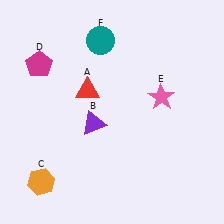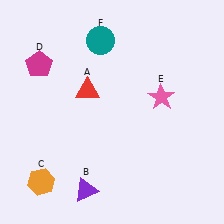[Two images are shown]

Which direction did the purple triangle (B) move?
The purple triangle (B) moved down.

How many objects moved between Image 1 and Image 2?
1 object moved between the two images.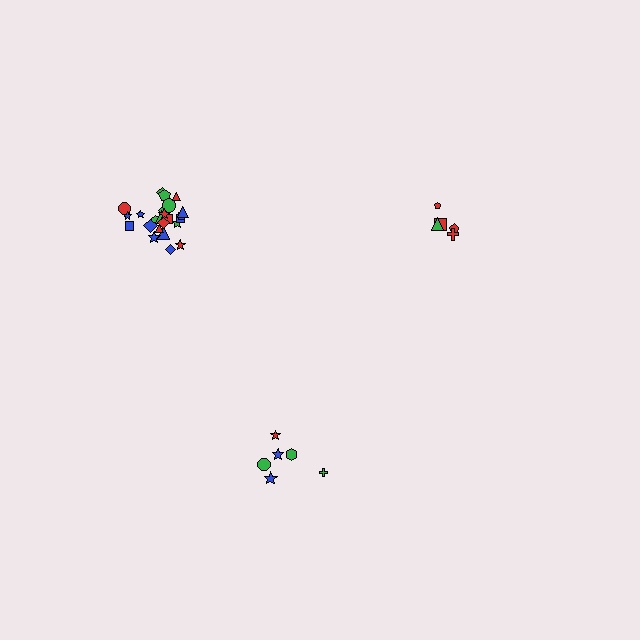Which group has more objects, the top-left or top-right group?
The top-left group.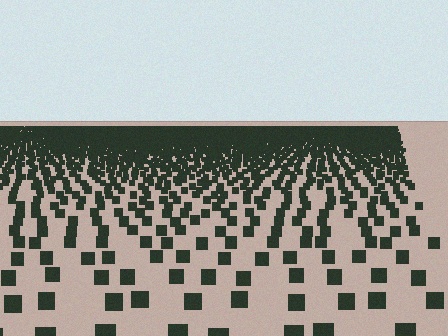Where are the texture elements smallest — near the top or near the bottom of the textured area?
Near the top.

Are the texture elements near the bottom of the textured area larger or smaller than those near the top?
Larger. Near the bottom, elements are closer to the viewer and appear at a bigger on-screen size.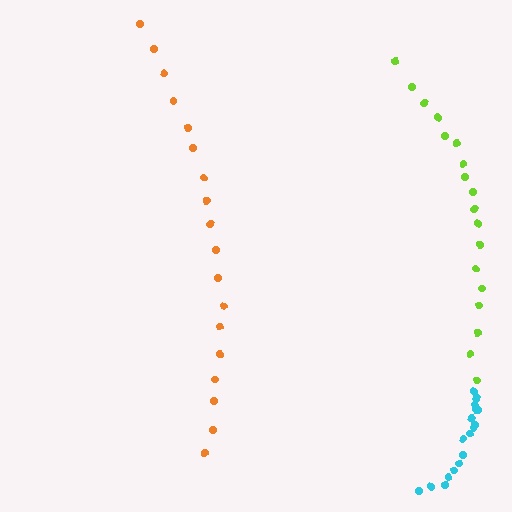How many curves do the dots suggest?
There are 3 distinct paths.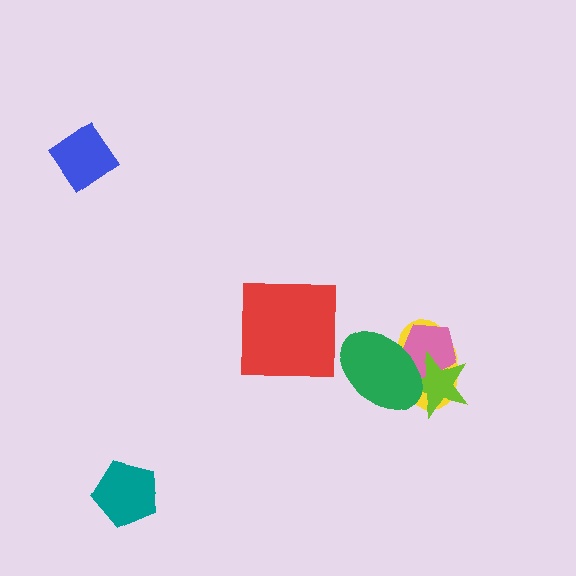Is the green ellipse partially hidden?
No, no other shape covers it.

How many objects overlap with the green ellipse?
3 objects overlap with the green ellipse.